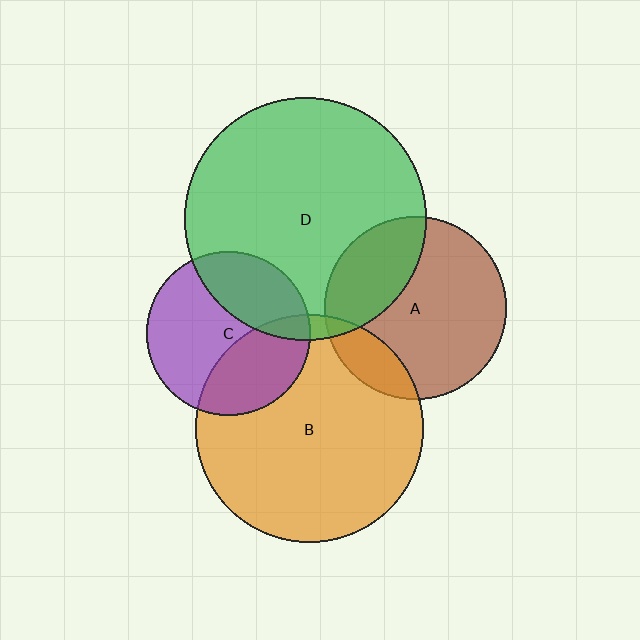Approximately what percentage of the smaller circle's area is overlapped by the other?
Approximately 5%.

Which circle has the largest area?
Circle D (green).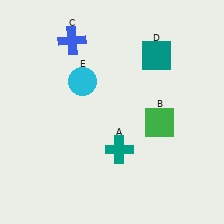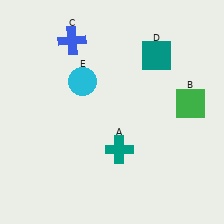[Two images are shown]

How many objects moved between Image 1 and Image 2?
1 object moved between the two images.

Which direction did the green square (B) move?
The green square (B) moved right.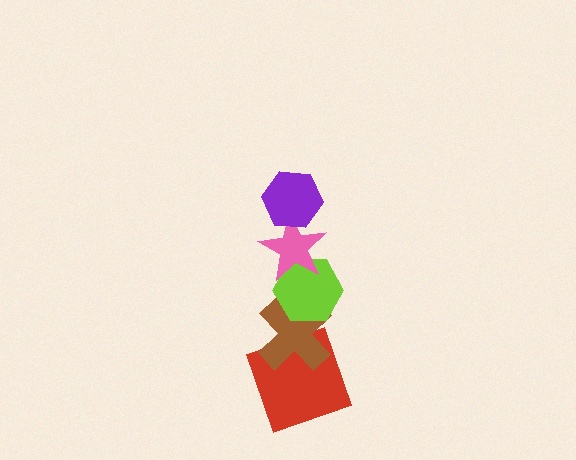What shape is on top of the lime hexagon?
The pink star is on top of the lime hexagon.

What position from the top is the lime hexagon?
The lime hexagon is 3rd from the top.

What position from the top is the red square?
The red square is 5th from the top.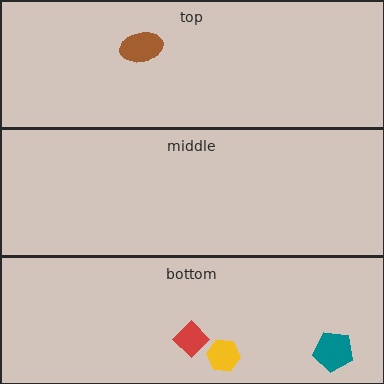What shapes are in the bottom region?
The red diamond, the teal pentagon, the yellow hexagon.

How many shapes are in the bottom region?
3.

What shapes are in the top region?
The brown ellipse.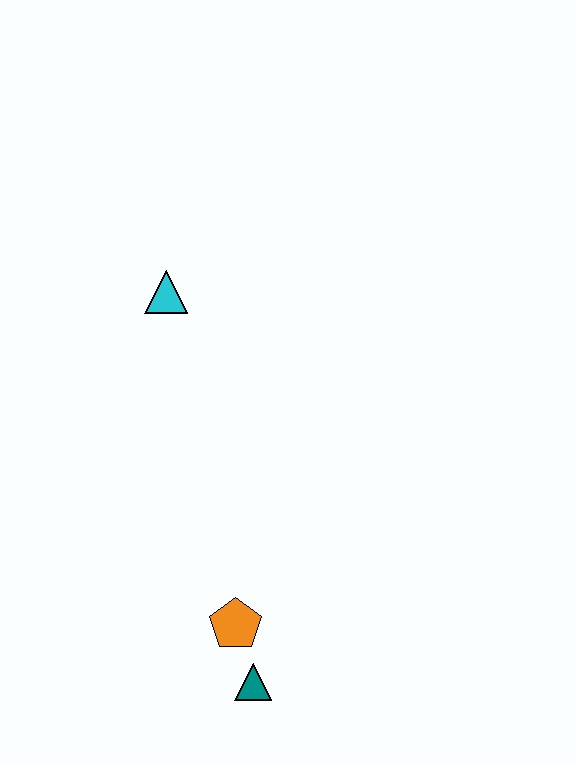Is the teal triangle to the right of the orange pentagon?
Yes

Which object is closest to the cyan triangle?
The orange pentagon is closest to the cyan triangle.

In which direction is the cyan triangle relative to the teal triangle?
The cyan triangle is above the teal triangle.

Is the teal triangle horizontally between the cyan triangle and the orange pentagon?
No